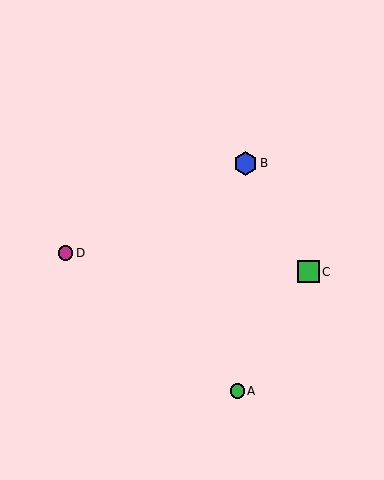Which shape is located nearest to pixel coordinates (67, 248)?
The magenta circle (labeled D) at (65, 253) is nearest to that location.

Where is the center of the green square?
The center of the green square is at (308, 272).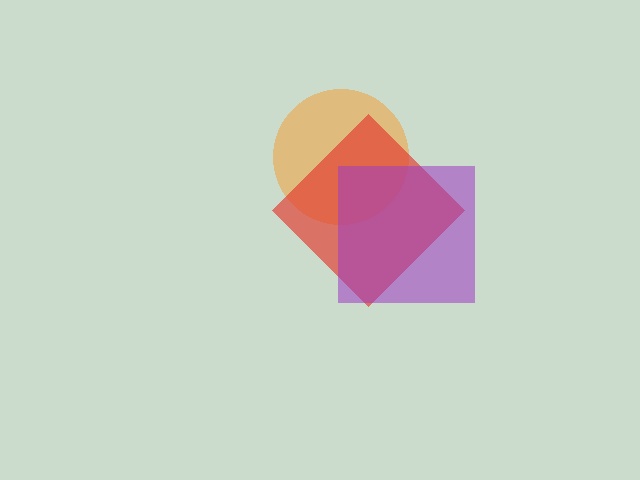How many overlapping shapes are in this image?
There are 3 overlapping shapes in the image.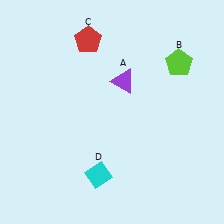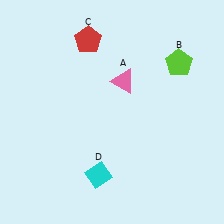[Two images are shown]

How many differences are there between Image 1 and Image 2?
There is 1 difference between the two images.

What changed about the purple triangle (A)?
In Image 1, A is purple. In Image 2, it changed to pink.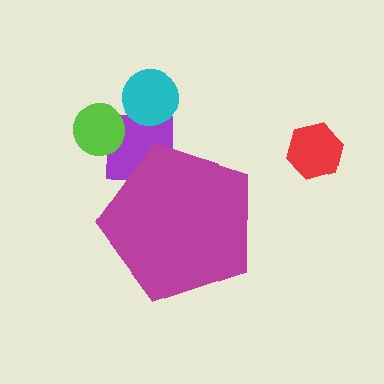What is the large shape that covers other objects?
A magenta pentagon.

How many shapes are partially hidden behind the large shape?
1 shape is partially hidden.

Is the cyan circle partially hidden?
No, the cyan circle is fully visible.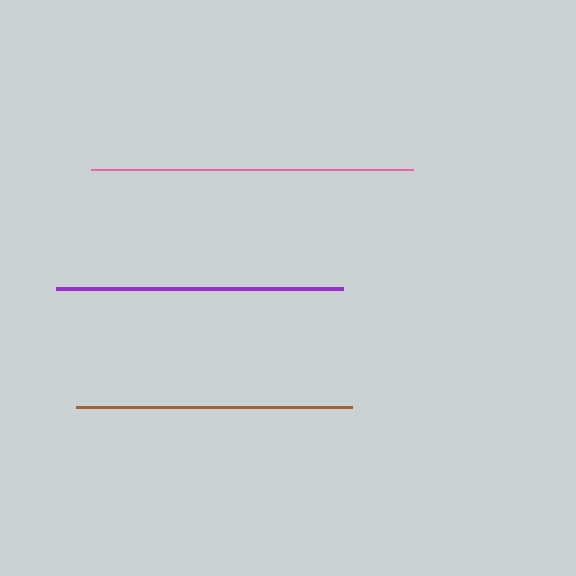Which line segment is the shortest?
The brown line is the shortest at approximately 277 pixels.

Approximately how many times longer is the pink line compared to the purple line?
The pink line is approximately 1.1 times the length of the purple line.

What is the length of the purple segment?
The purple segment is approximately 287 pixels long.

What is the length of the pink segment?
The pink segment is approximately 322 pixels long.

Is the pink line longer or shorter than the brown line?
The pink line is longer than the brown line.